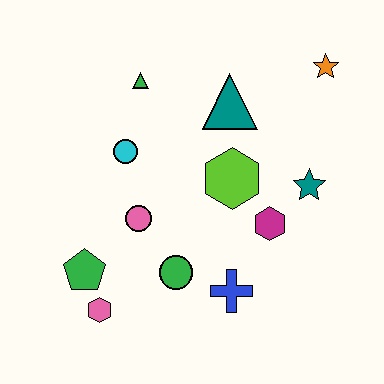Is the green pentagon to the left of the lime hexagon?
Yes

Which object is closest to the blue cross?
The green circle is closest to the blue cross.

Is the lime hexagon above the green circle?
Yes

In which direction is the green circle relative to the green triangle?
The green circle is below the green triangle.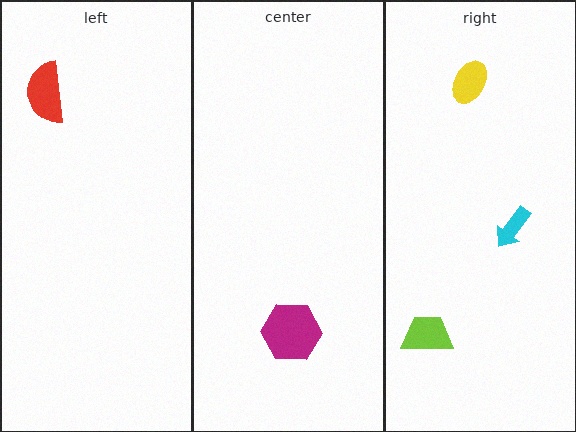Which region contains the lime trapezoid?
The right region.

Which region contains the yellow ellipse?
The right region.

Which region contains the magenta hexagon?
The center region.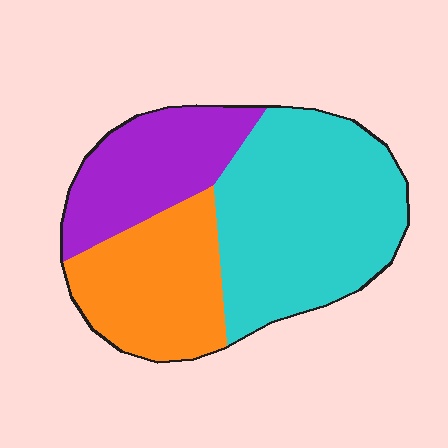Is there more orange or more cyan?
Cyan.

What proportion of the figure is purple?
Purple takes up about one quarter (1/4) of the figure.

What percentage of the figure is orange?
Orange covers roughly 30% of the figure.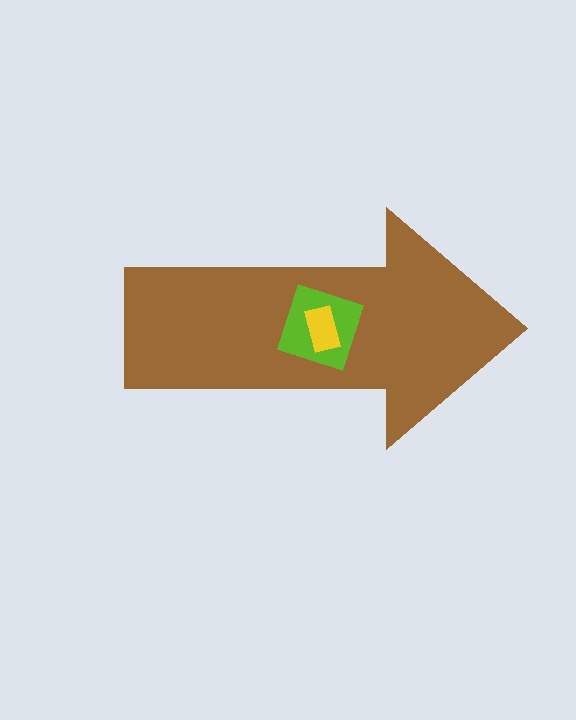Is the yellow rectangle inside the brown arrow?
Yes.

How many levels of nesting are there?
3.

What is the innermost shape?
The yellow rectangle.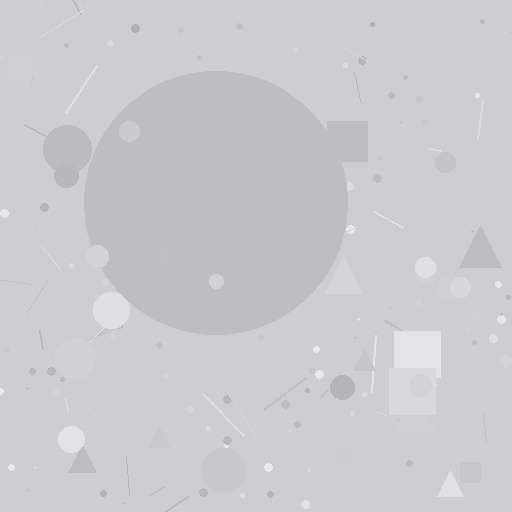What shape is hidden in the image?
A circle is hidden in the image.